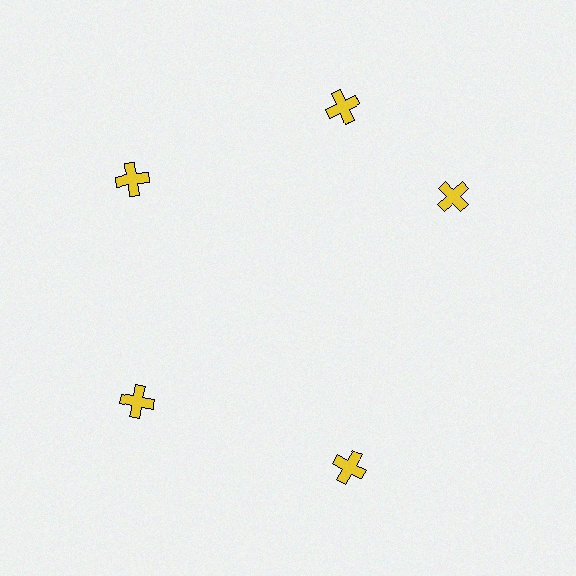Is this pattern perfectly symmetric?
No. The 5 yellow crosses are arranged in a ring, but one element near the 3 o'clock position is rotated out of alignment along the ring, breaking the 5-fold rotational symmetry.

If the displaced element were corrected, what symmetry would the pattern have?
It would have 5-fold rotational symmetry — the pattern would map onto itself every 72 degrees.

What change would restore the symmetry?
The symmetry would be restored by rotating it back into even spacing with its neighbors so that all 5 crosses sit at equal angles and equal distance from the center.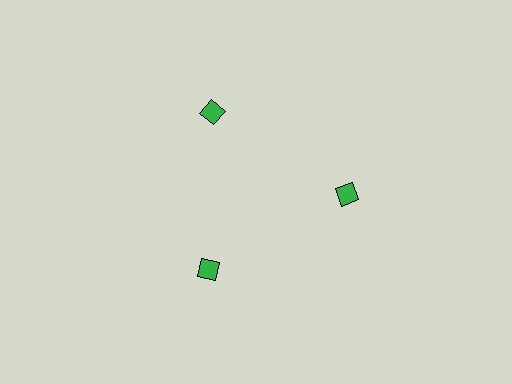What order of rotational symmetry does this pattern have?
This pattern has 3-fold rotational symmetry.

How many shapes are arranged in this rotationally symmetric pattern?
There are 3 shapes, arranged in 3 groups of 1.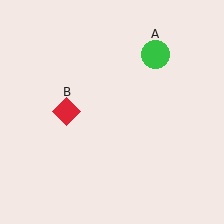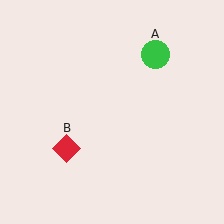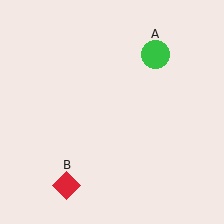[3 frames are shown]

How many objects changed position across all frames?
1 object changed position: red diamond (object B).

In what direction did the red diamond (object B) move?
The red diamond (object B) moved down.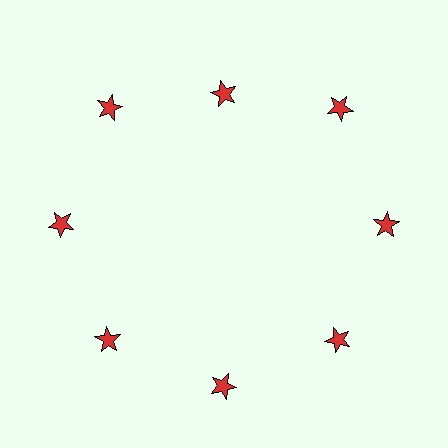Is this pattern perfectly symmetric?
No. The 8 red stars are arranged in a ring, but one element near the 12 o'clock position is pulled inward toward the center, breaking the 8-fold rotational symmetry.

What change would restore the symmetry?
The symmetry would be restored by moving it outward, back onto the ring so that all 8 stars sit at equal angles and equal distance from the center.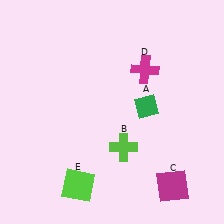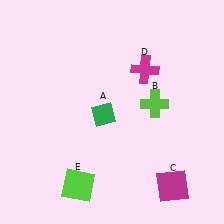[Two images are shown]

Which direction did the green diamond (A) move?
The green diamond (A) moved left.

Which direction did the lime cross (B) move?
The lime cross (B) moved up.